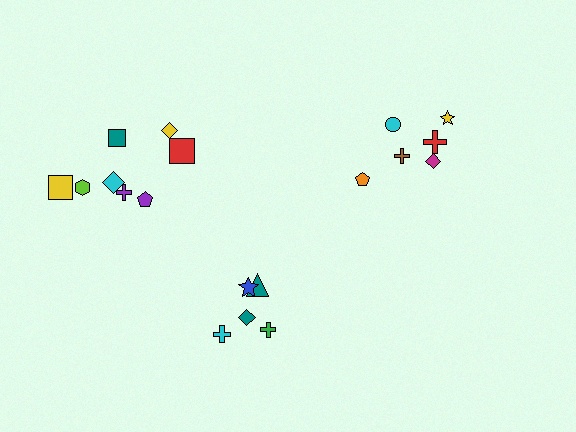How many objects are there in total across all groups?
There are 19 objects.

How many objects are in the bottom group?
There are 5 objects.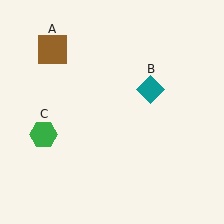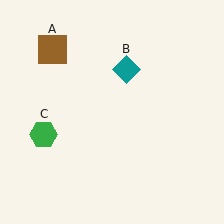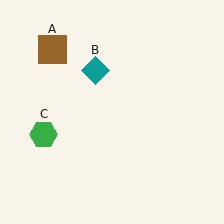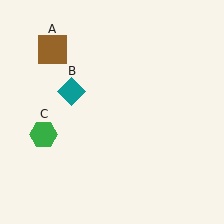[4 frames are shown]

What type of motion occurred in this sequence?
The teal diamond (object B) rotated counterclockwise around the center of the scene.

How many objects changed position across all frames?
1 object changed position: teal diamond (object B).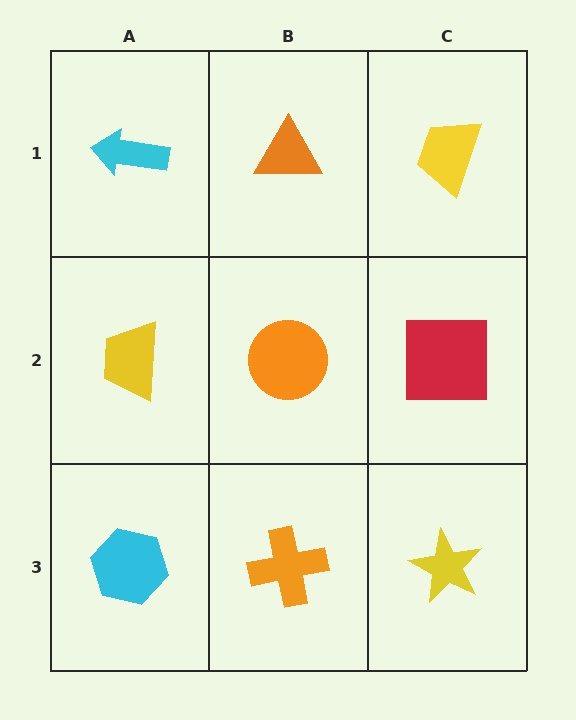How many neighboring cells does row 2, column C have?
3.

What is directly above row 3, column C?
A red square.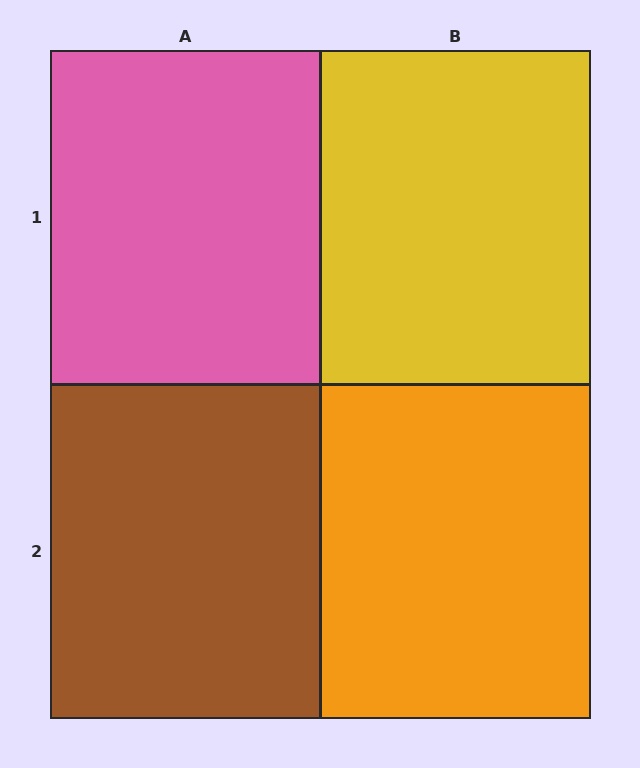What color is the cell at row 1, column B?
Yellow.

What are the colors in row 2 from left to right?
Brown, orange.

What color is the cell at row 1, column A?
Pink.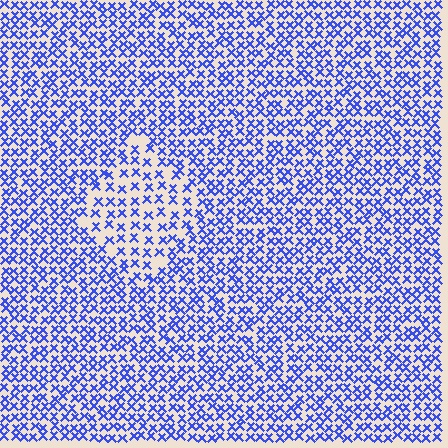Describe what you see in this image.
The image contains small blue elements arranged at two different densities. A diamond-shaped region is visible where the elements are less densely packed than the surrounding area.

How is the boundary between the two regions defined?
The boundary is defined by a change in element density (approximately 1.7x ratio). All elements are the same color, size, and shape.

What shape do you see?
I see a diamond.